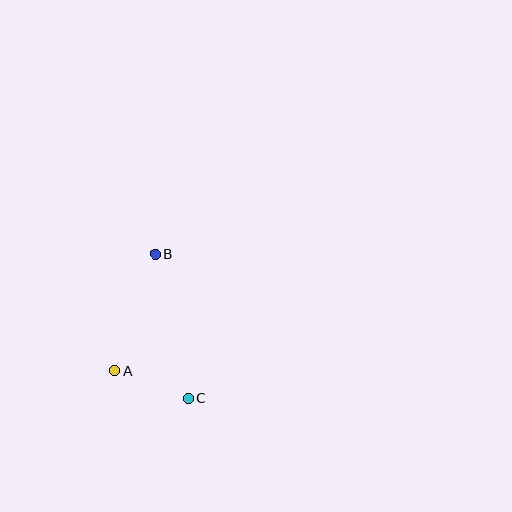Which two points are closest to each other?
Points A and C are closest to each other.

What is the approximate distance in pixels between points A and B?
The distance between A and B is approximately 124 pixels.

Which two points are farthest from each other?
Points B and C are farthest from each other.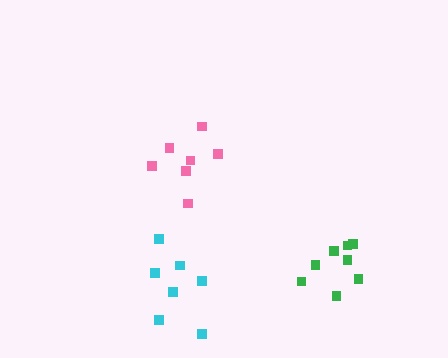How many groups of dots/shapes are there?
There are 3 groups.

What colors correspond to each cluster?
The clusters are colored: green, pink, cyan.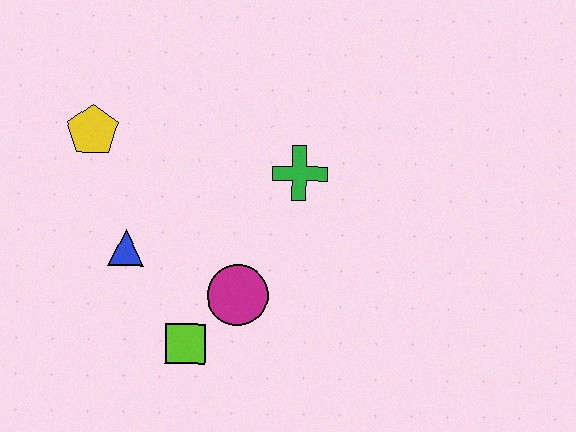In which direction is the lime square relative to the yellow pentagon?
The lime square is below the yellow pentagon.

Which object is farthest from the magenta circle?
The yellow pentagon is farthest from the magenta circle.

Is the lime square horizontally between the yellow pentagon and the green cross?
Yes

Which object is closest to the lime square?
The magenta circle is closest to the lime square.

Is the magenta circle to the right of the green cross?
No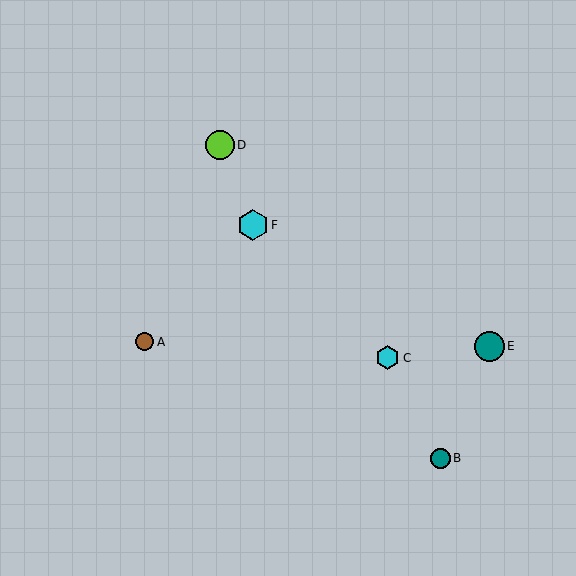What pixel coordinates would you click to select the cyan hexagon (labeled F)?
Click at (253, 225) to select the cyan hexagon F.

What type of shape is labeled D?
Shape D is a lime circle.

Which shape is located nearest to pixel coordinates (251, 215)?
The cyan hexagon (labeled F) at (253, 225) is nearest to that location.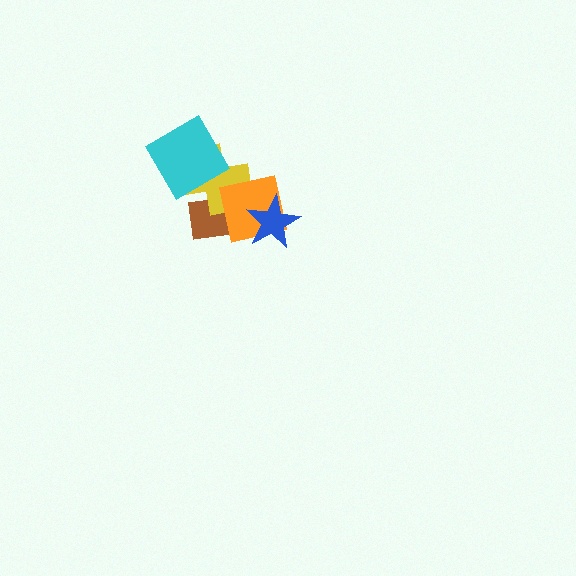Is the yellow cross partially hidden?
Yes, it is partially covered by another shape.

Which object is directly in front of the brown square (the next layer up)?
The yellow cross is directly in front of the brown square.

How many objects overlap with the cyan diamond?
1 object overlaps with the cyan diamond.